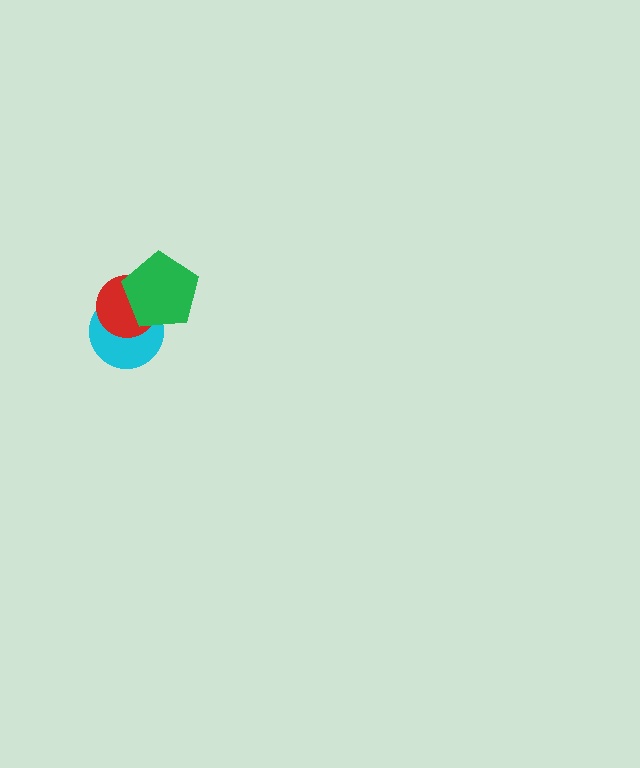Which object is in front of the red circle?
The green pentagon is in front of the red circle.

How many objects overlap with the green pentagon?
2 objects overlap with the green pentagon.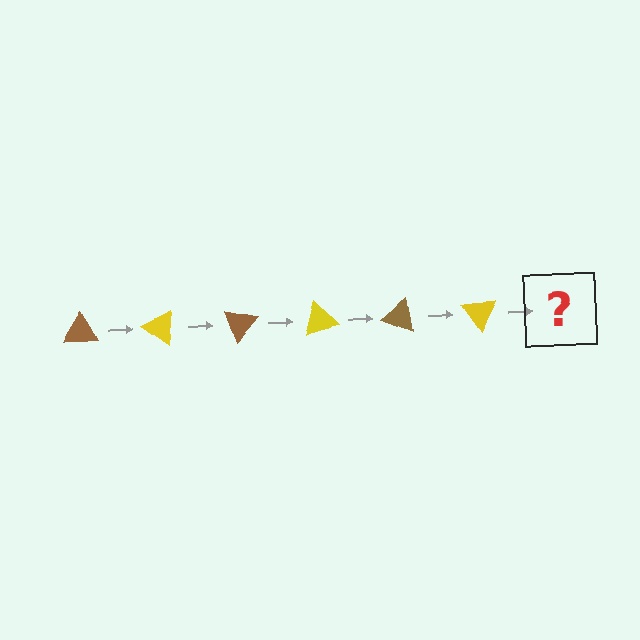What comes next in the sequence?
The next element should be a brown triangle, rotated 210 degrees from the start.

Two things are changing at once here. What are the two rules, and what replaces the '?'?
The two rules are that it rotates 35 degrees each step and the color cycles through brown and yellow. The '?' should be a brown triangle, rotated 210 degrees from the start.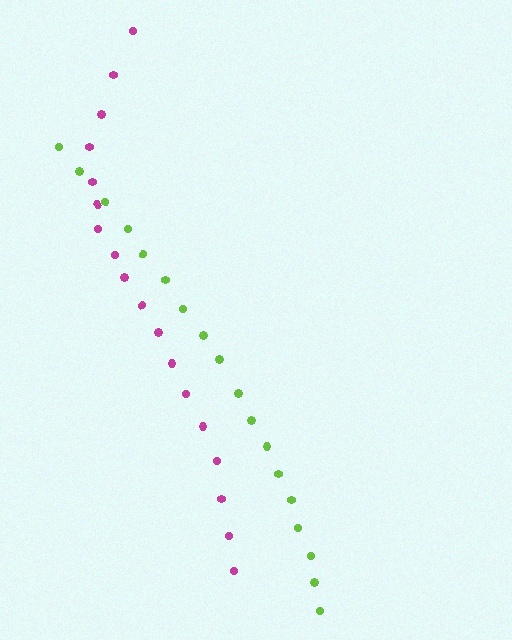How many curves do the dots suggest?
There are 2 distinct paths.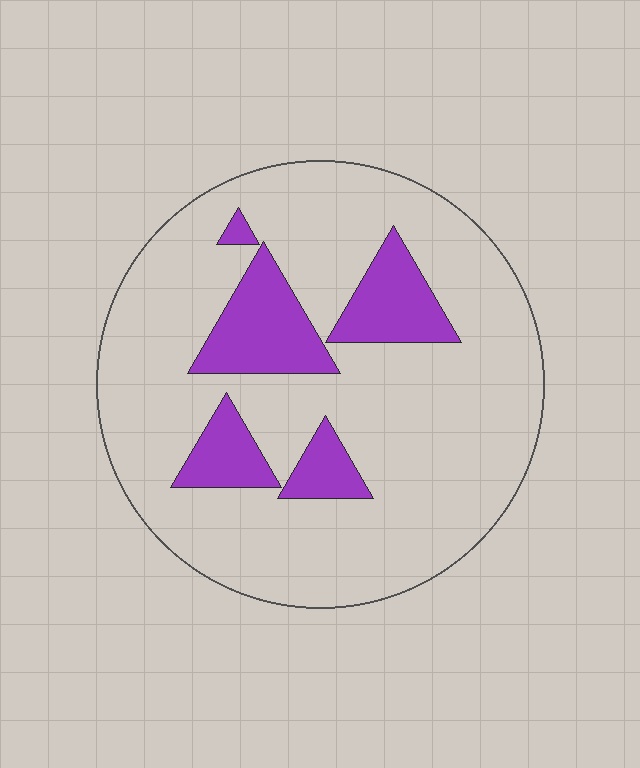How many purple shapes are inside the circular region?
5.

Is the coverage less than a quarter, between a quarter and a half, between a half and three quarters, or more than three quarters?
Less than a quarter.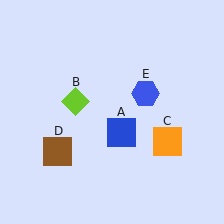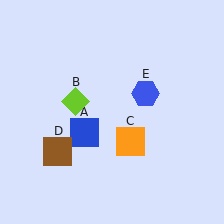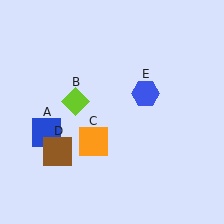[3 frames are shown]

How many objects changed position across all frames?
2 objects changed position: blue square (object A), orange square (object C).